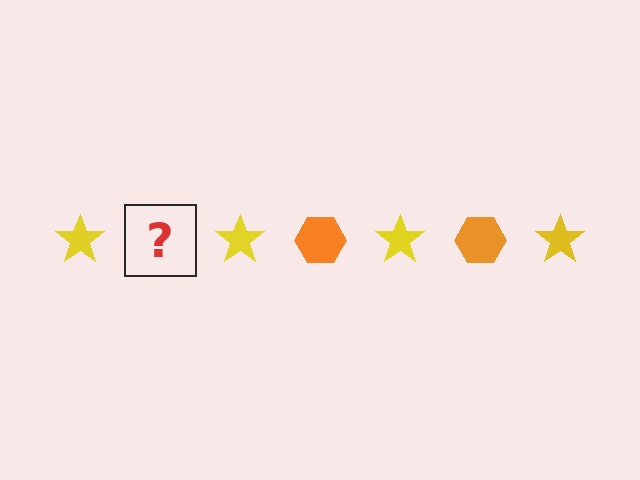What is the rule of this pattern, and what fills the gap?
The rule is that the pattern alternates between yellow star and orange hexagon. The gap should be filled with an orange hexagon.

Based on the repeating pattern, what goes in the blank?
The blank should be an orange hexagon.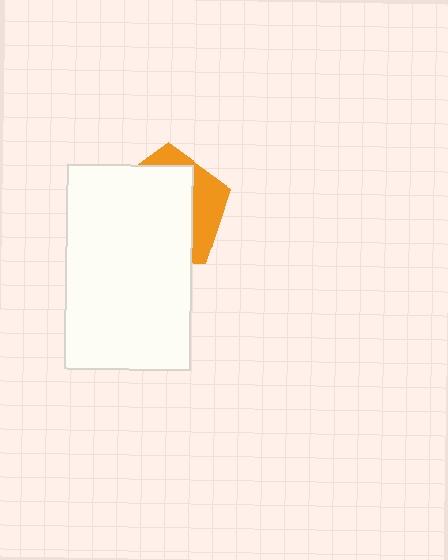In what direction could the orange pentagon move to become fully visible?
The orange pentagon could move toward the upper-right. That would shift it out from behind the white rectangle entirely.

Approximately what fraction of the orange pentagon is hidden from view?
Roughly 70% of the orange pentagon is hidden behind the white rectangle.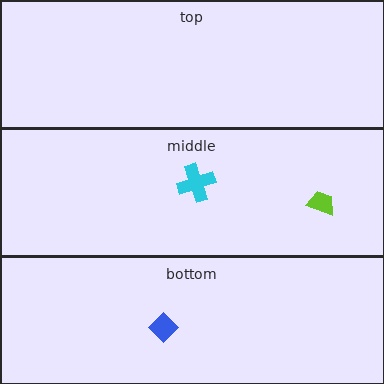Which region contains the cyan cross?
The middle region.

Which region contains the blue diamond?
The bottom region.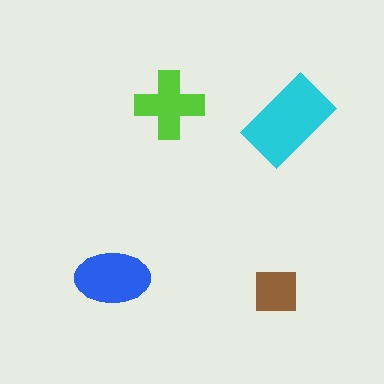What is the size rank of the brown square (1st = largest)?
4th.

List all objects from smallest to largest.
The brown square, the lime cross, the blue ellipse, the cyan rectangle.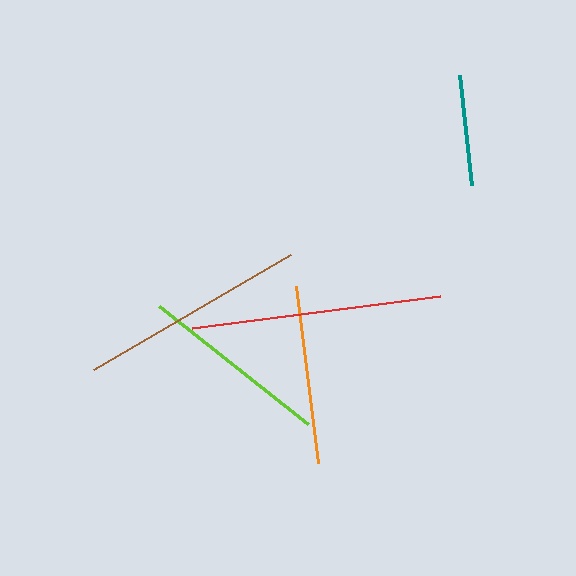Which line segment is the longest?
The red line is the longest at approximately 250 pixels.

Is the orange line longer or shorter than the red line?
The red line is longer than the orange line.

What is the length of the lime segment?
The lime segment is approximately 190 pixels long.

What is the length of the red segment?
The red segment is approximately 250 pixels long.